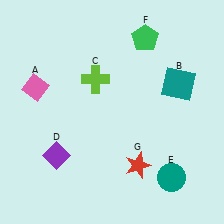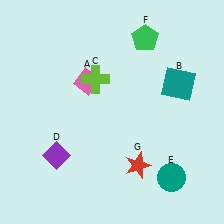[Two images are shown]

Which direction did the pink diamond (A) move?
The pink diamond (A) moved right.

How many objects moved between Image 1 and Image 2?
1 object moved between the two images.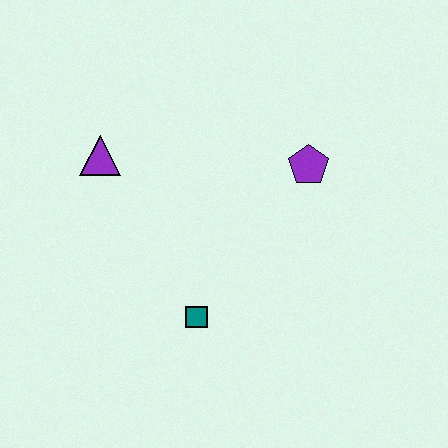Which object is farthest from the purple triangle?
The purple pentagon is farthest from the purple triangle.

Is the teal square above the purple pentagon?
No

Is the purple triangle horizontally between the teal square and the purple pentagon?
No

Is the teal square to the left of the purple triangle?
No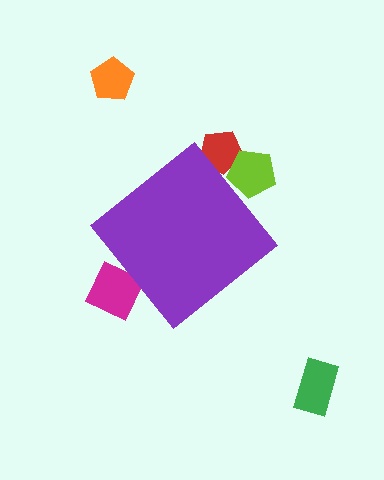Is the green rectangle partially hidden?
No, the green rectangle is fully visible.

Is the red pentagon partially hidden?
Yes, the red pentagon is partially hidden behind the purple diamond.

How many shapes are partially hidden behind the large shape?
3 shapes are partially hidden.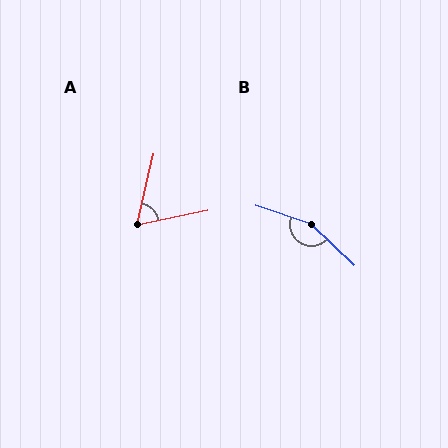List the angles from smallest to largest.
A (65°), B (155°).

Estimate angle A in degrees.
Approximately 65 degrees.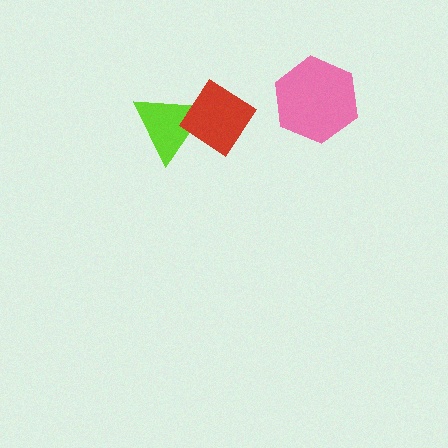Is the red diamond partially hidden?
No, no other shape covers it.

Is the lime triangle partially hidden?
Yes, it is partially covered by another shape.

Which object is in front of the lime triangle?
The red diamond is in front of the lime triangle.